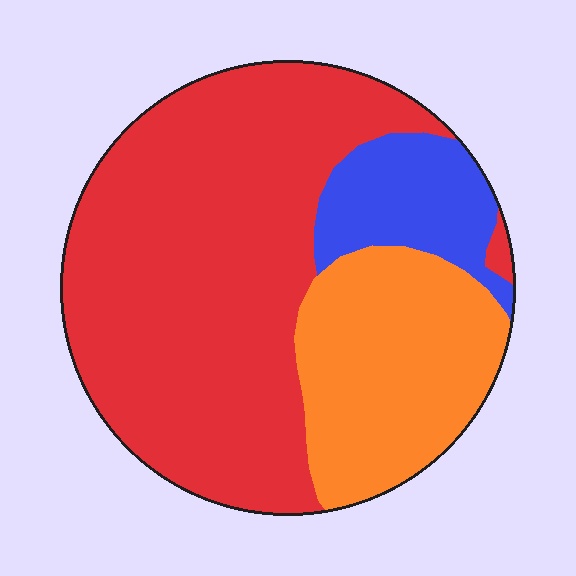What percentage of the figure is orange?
Orange covers 26% of the figure.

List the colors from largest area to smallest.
From largest to smallest: red, orange, blue.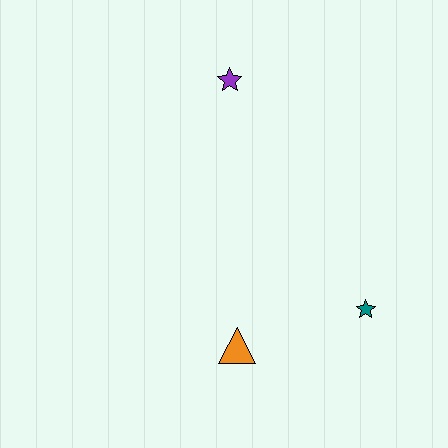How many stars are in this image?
There are 2 stars.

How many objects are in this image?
There are 3 objects.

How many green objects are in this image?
There are no green objects.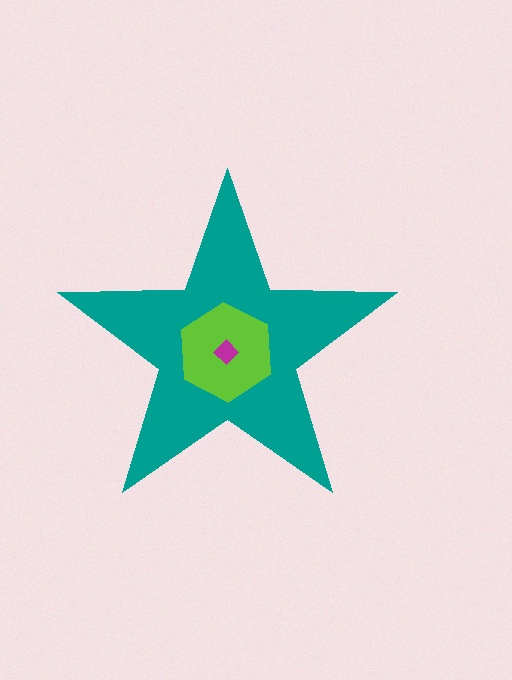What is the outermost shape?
The teal star.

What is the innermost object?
The magenta diamond.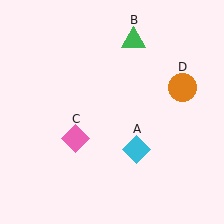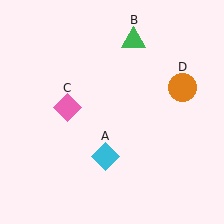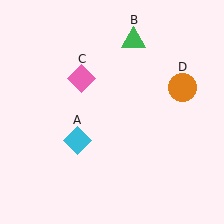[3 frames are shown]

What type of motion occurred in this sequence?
The cyan diamond (object A), pink diamond (object C) rotated clockwise around the center of the scene.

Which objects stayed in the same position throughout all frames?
Green triangle (object B) and orange circle (object D) remained stationary.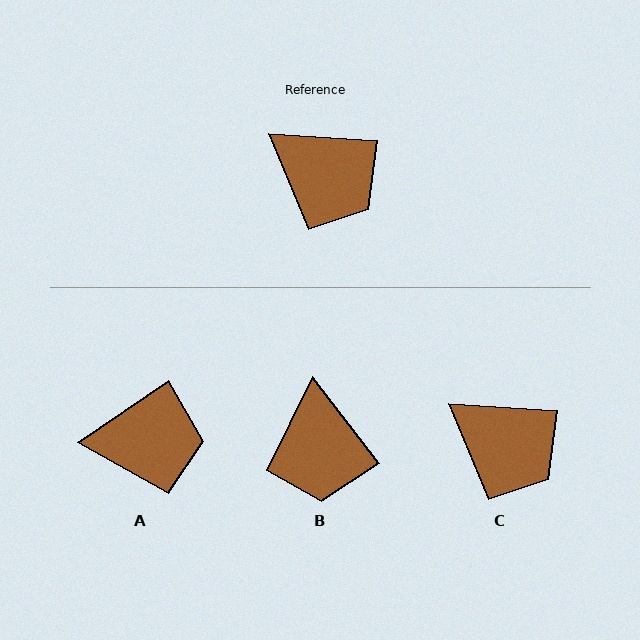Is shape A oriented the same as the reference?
No, it is off by about 38 degrees.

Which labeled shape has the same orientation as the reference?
C.